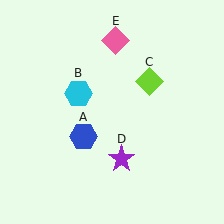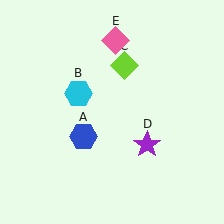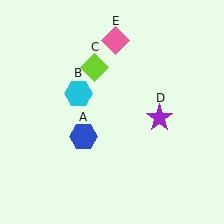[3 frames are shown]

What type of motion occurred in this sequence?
The lime diamond (object C), purple star (object D) rotated counterclockwise around the center of the scene.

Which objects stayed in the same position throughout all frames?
Blue hexagon (object A) and cyan hexagon (object B) and pink diamond (object E) remained stationary.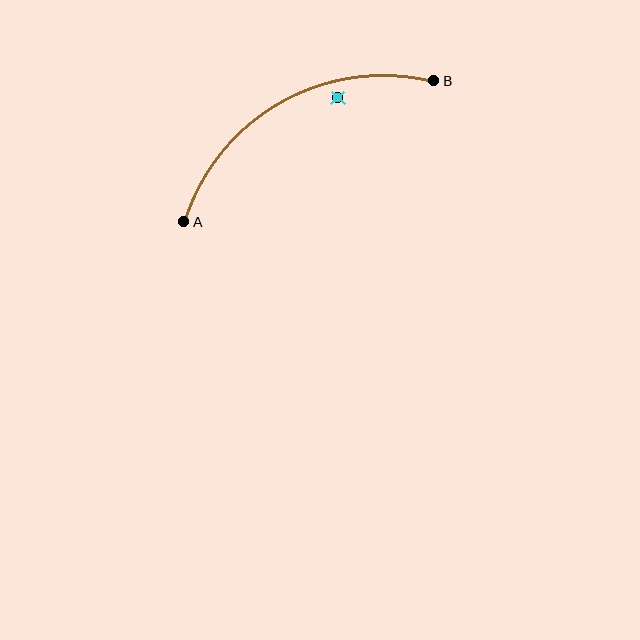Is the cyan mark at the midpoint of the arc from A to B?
No — the cyan mark does not lie on the arc at all. It sits slightly inside the curve.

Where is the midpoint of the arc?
The arc midpoint is the point on the curve farthest from the straight line joining A and B. It sits above that line.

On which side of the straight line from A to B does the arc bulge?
The arc bulges above the straight line connecting A and B.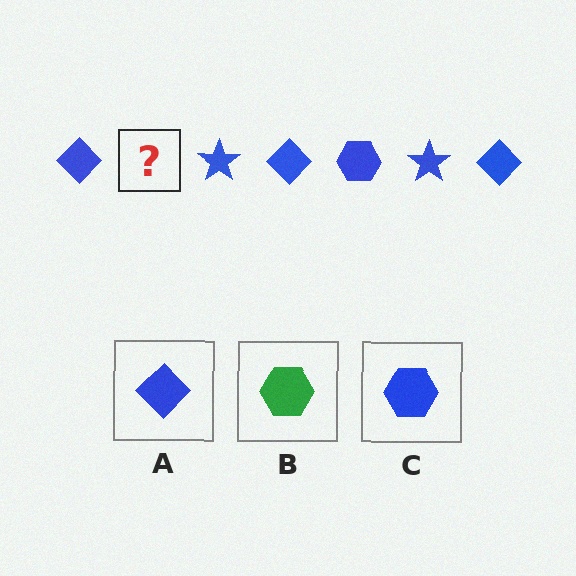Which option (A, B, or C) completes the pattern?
C.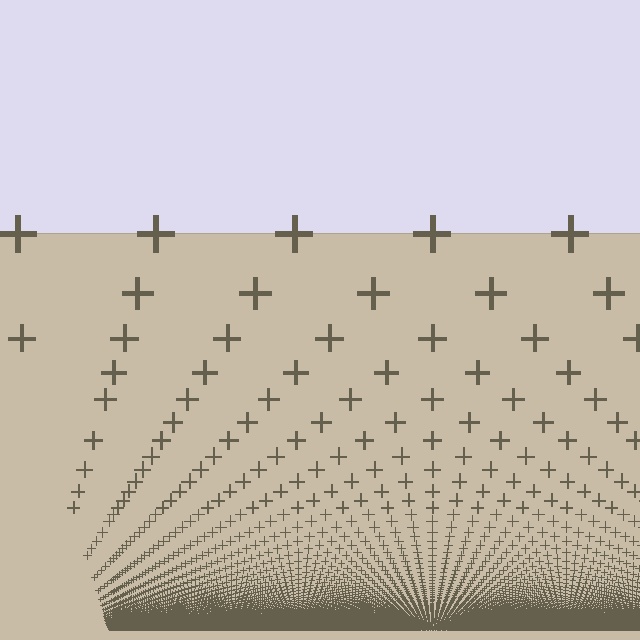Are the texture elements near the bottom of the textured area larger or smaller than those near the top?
Smaller. The gradient is inverted — elements near the bottom are smaller and denser.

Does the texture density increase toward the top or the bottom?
Density increases toward the bottom.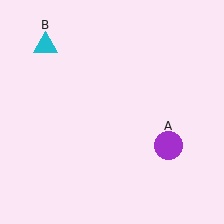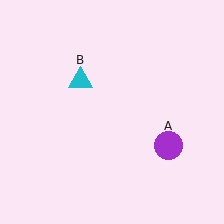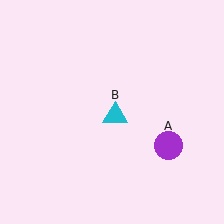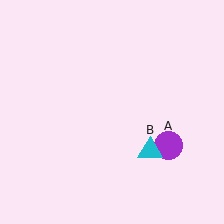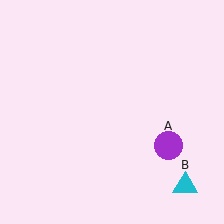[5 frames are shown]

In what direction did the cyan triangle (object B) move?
The cyan triangle (object B) moved down and to the right.